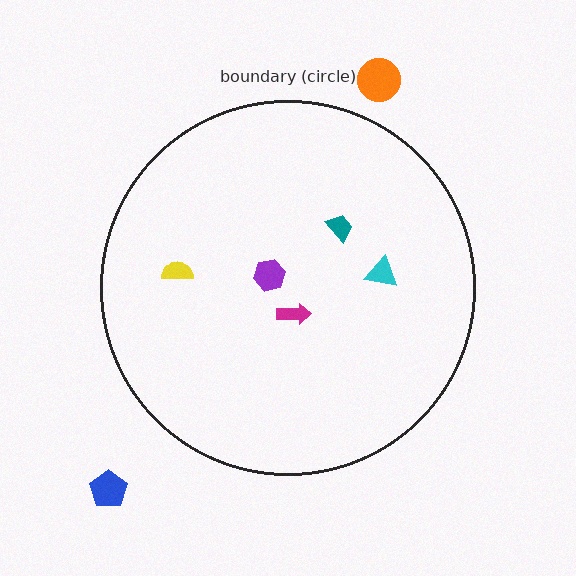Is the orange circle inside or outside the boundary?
Outside.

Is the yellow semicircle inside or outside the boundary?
Inside.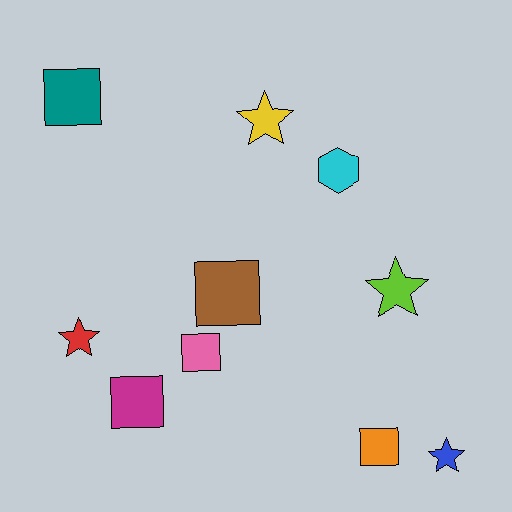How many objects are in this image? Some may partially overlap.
There are 10 objects.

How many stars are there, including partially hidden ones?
There are 4 stars.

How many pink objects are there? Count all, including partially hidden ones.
There is 1 pink object.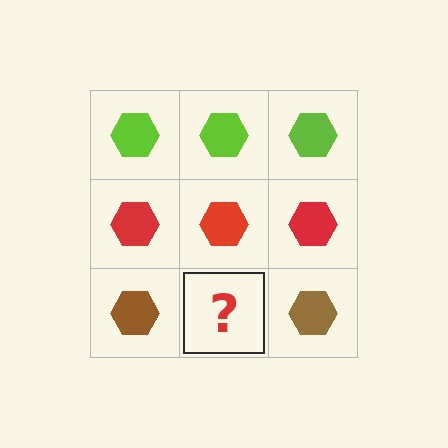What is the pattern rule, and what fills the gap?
The rule is that each row has a consistent color. The gap should be filled with a brown hexagon.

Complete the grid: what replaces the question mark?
The question mark should be replaced with a brown hexagon.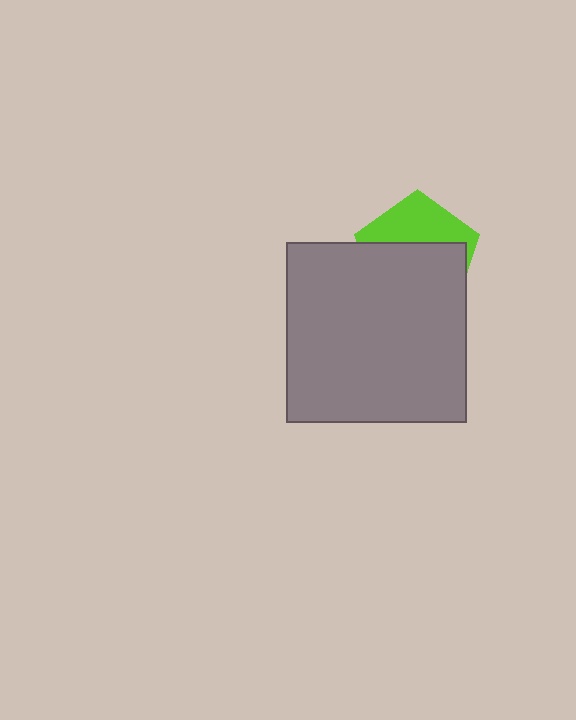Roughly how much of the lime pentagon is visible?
A small part of it is visible (roughly 38%).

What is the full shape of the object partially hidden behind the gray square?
The partially hidden object is a lime pentagon.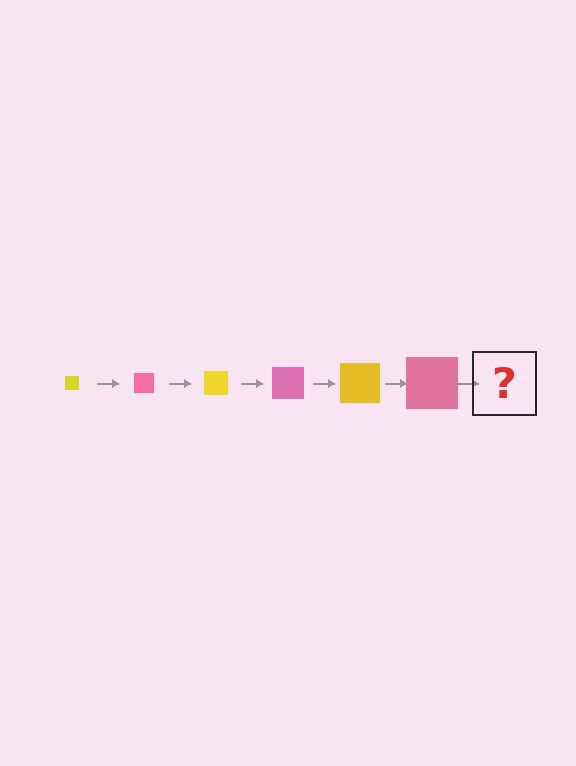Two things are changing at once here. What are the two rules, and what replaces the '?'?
The two rules are that the square grows larger each step and the color cycles through yellow and pink. The '?' should be a yellow square, larger than the previous one.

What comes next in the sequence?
The next element should be a yellow square, larger than the previous one.